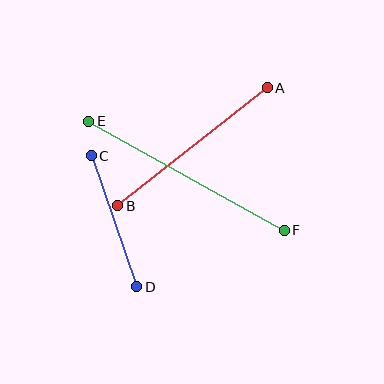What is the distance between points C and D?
The distance is approximately 138 pixels.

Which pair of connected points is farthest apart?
Points E and F are farthest apart.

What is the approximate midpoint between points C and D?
The midpoint is at approximately (114, 221) pixels.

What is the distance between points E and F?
The distance is approximately 224 pixels.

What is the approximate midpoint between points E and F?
The midpoint is at approximately (187, 176) pixels.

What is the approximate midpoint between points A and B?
The midpoint is at approximately (193, 147) pixels.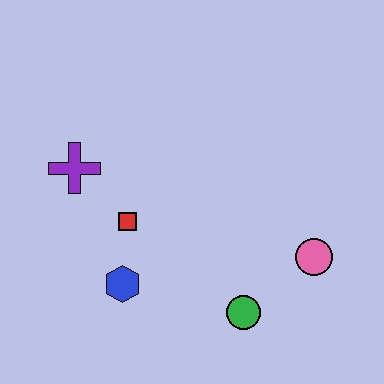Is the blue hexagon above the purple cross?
No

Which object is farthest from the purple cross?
The pink circle is farthest from the purple cross.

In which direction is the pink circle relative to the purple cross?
The pink circle is to the right of the purple cross.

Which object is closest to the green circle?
The pink circle is closest to the green circle.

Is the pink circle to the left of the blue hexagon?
No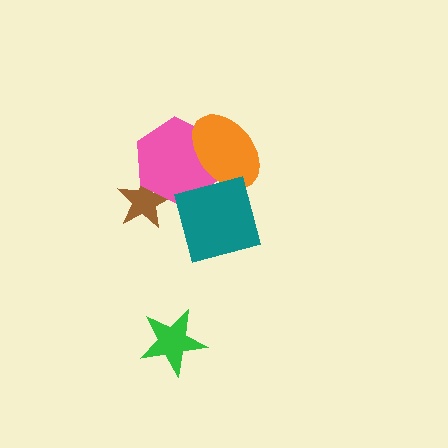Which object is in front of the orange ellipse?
The teal diamond is in front of the orange ellipse.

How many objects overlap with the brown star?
1 object overlaps with the brown star.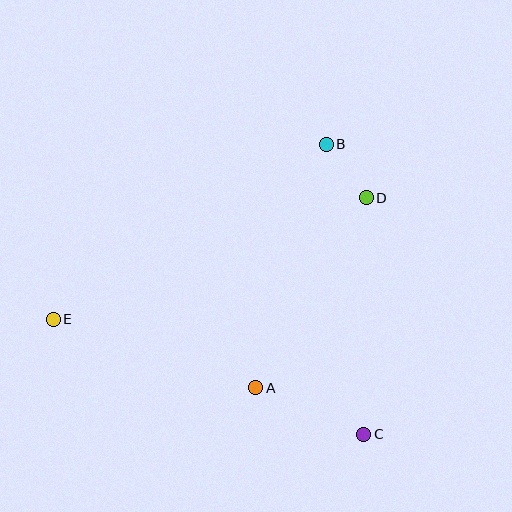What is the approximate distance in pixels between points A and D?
The distance between A and D is approximately 220 pixels.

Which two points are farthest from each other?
Points D and E are farthest from each other.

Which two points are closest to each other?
Points B and D are closest to each other.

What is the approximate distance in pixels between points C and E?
The distance between C and E is approximately 331 pixels.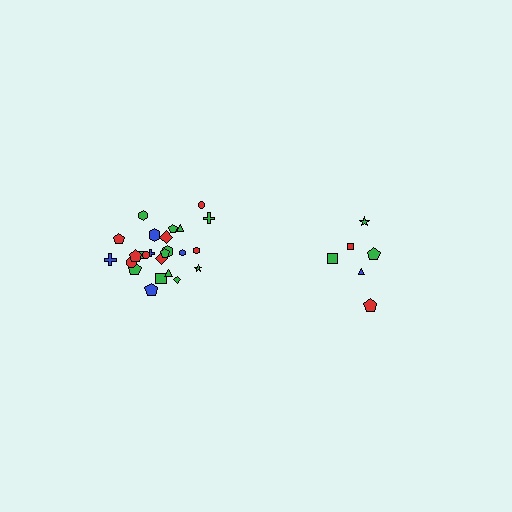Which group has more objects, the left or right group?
The left group.